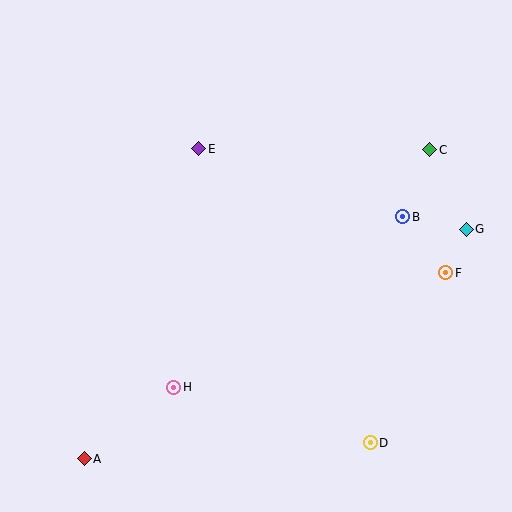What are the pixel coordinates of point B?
Point B is at (403, 217).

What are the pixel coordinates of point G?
Point G is at (466, 229).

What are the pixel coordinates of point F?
Point F is at (446, 273).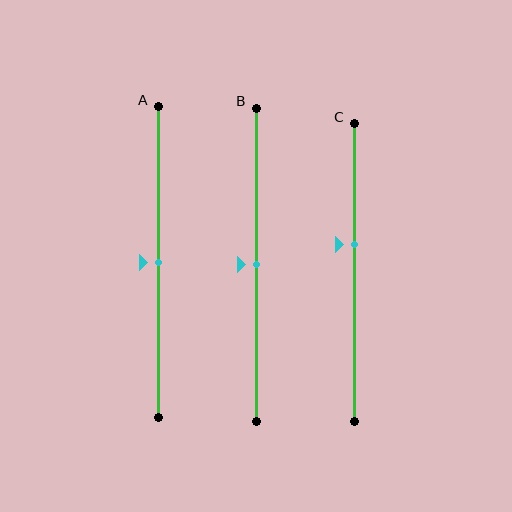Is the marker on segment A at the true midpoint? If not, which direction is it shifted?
Yes, the marker on segment A is at the true midpoint.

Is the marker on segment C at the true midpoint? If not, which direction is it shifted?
No, the marker on segment C is shifted upward by about 9% of the segment length.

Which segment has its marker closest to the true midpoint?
Segment A has its marker closest to the true midpoint.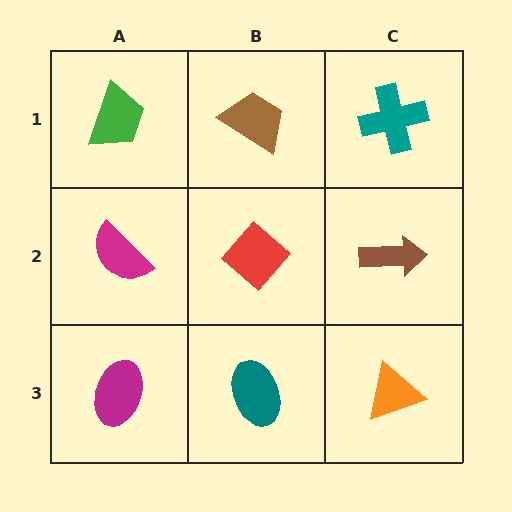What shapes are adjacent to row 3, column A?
A magenta semicircle (row 2, column A), a teal ellipse (row 3, column B).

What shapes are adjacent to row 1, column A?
A magenta semicircle (row 2, column A), a brown trapezoid (row 1, column B).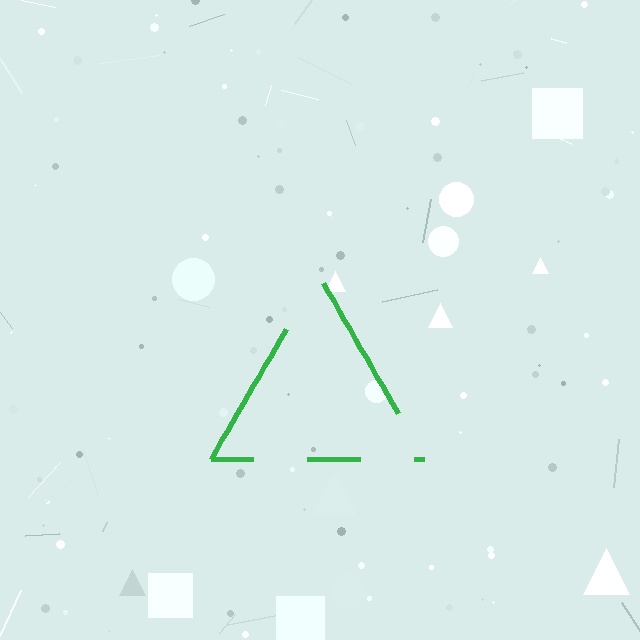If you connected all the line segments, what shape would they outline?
They would outline a triangle.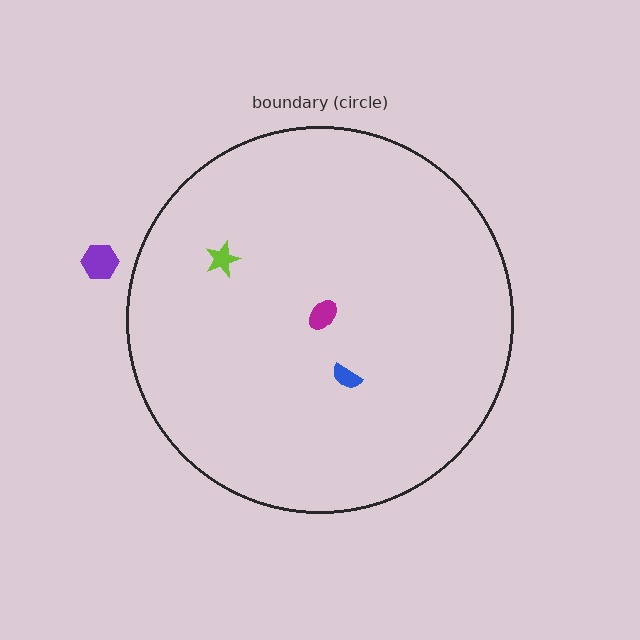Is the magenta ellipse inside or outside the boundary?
Inside.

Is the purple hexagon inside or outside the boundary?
Outside.